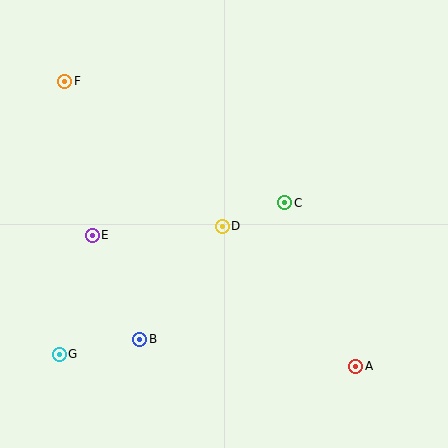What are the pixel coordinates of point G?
Point G is at (59, 354).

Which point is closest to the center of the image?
Point D at (222, 226) is closest to the center.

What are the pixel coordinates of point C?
Point C is at (285, 203).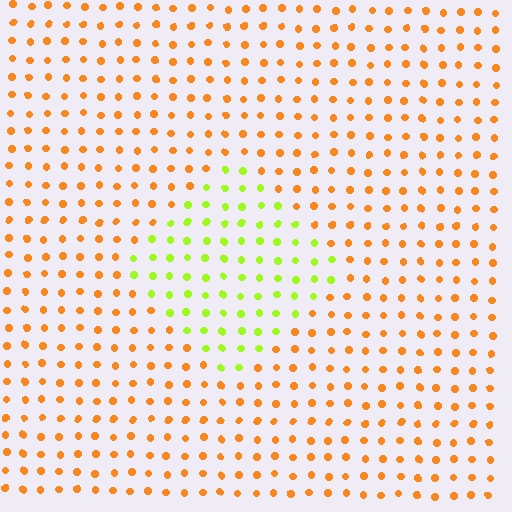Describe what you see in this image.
The image is filled with small orange elements in a uniform arrangement. A diamond-shaped region is visible where the elements are tinted to a slightly different hue, forming a subtle color boundary.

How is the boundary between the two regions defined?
The boundary is defined purely by a slight shift in hue (about 57 degrees). Spacing, size, and orientation are identical on both sides.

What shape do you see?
I see a diamond.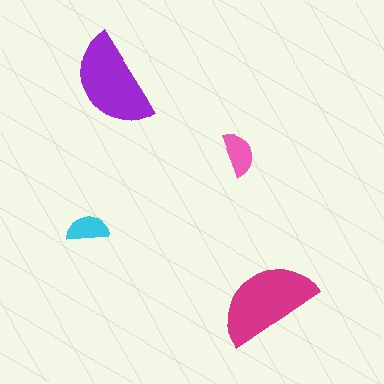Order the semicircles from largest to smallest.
the magenta one, the purple one, the pink one, the cyan one.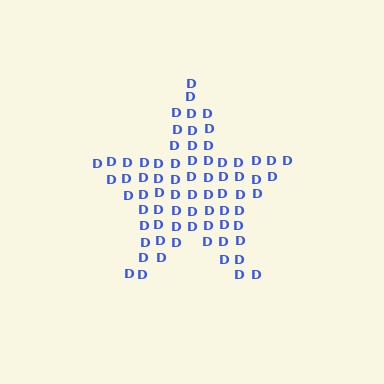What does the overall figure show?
The overall figure shows a star.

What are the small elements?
The small elements are letter D's.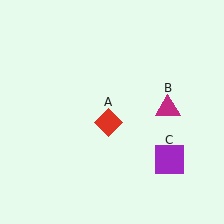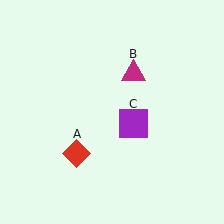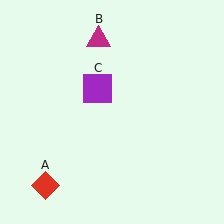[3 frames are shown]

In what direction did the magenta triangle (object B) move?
The magenta triangle (object B) moved up and to the left.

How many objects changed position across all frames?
3 objects changed position: red diamond (object A), magenta triangle (object B), purple square (object C).